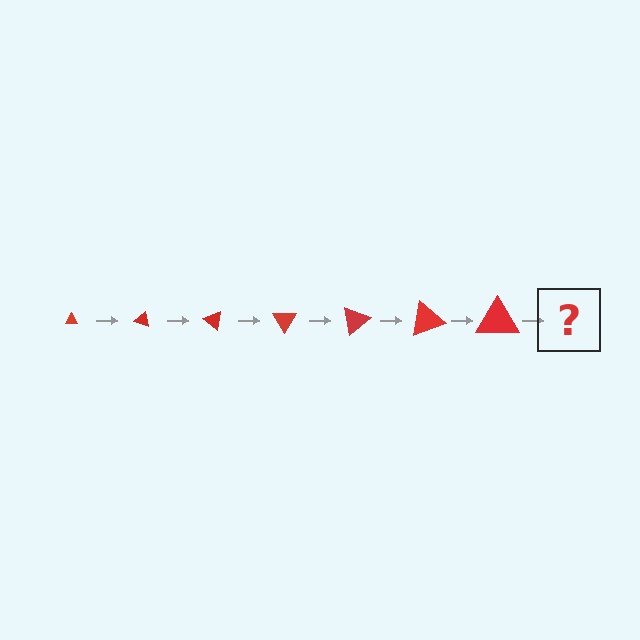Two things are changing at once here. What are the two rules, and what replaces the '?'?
The two rules are that the triangle grows larger each step and it rotates 20 degrees each step. The '?' should be a triangle, larger than the previous one and rotated 140 degrees from the start.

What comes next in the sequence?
The next element should be a triangle, larger than the previous one and rotated 140 degrees from the start.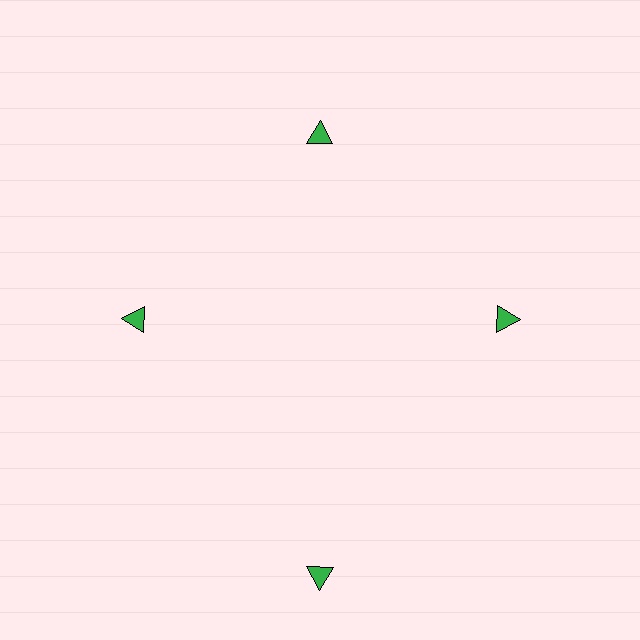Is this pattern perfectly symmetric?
No. The 4 green triangles are arranged in a ring, but one element near the 6 o'clock position is pushed outward from the center, breaking the 4-fold rotational symmetry.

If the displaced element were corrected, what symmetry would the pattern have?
It would have 4-fold rotational symmetry — the pattern would map onto itself every 90 degrees.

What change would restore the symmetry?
The symmetry would be restored by moving it inward, back onto the ring so that all 4 triangles sit at equal angles and equal distance from the center.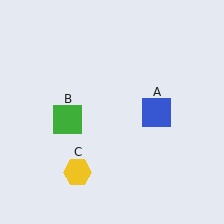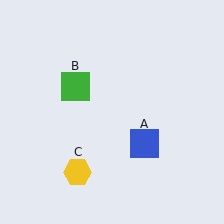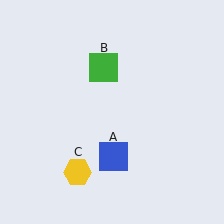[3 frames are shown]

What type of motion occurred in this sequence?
The blue square (object A), green square (object B) rotated clockwise around the center of the scene.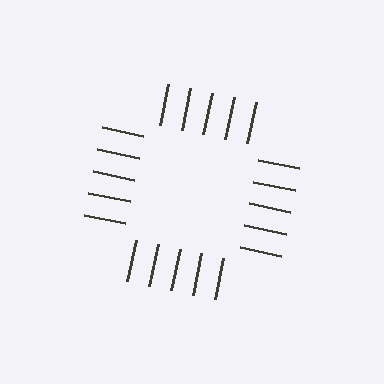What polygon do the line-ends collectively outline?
An illusory square — the line segments terminate on its edges but no continuous stroke is drawn.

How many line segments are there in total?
20 — 5 along each of the 4 edges.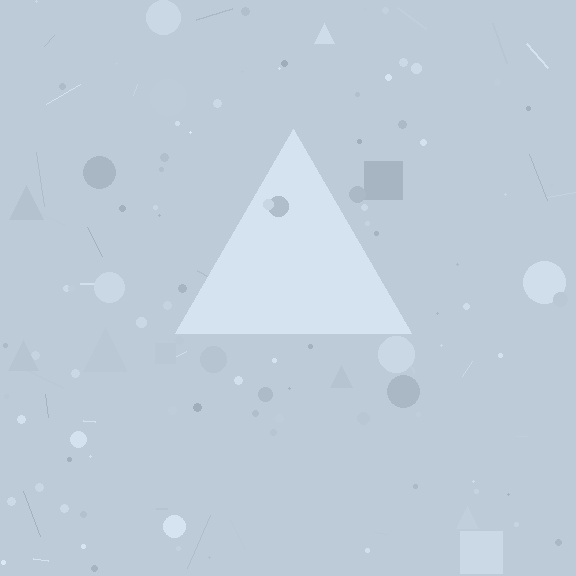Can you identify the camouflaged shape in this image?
The camouflaged shape is a triangle.